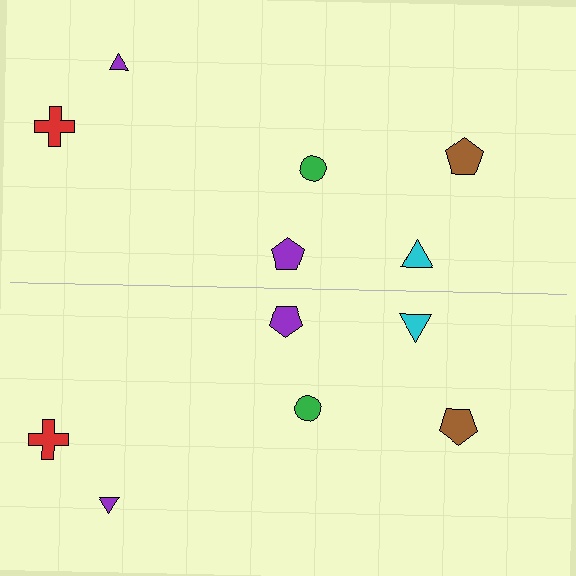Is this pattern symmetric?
Yes, this pattern has bilateral (reflection) symmetry.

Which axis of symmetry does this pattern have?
The pattern has a horizontal axis of symmetry running through the center of the image.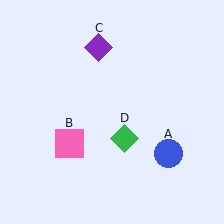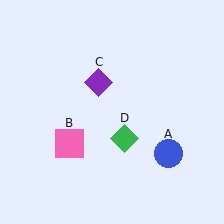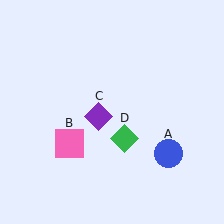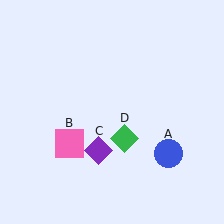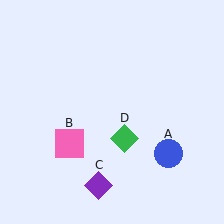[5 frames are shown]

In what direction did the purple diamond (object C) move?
The purple diamond (object C) moved down.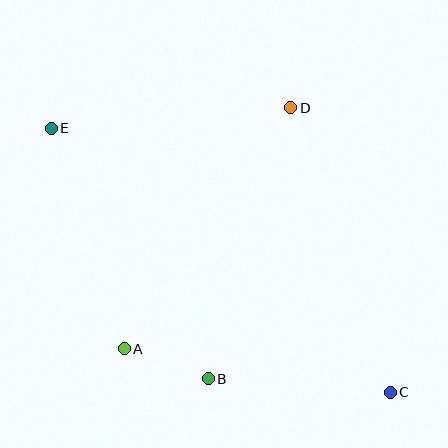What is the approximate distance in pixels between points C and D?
The distance between C and D is approximately 302 pixels.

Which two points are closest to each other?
Points A and B are closest to each other.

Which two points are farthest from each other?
Points C and E are farthest from each other.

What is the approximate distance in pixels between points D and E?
The distance between D and E is approximately 240 pixels.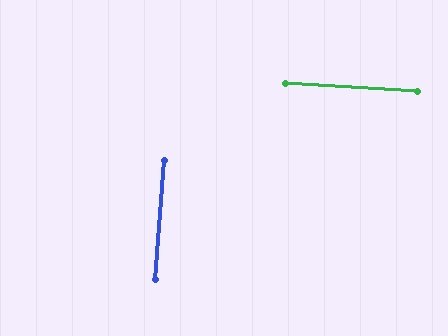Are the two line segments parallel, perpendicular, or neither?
Perpendicular — they meet at approximately 89°.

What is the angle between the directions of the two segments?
Approximately 89 degrees.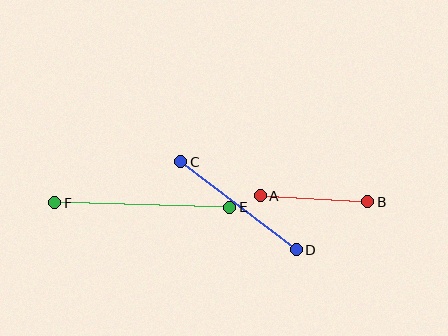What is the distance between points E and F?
The distance is approximately 175 pixels.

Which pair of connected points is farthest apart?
Points E and F are farthest apart.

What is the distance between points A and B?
The distance is approximately 108 pixels.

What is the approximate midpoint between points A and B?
The midpoint is at approximately (314, 199) pixels.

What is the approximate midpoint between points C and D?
The midpoint is at approximately (239, 206) pixels.